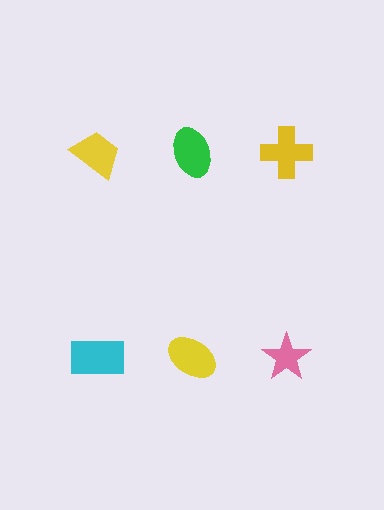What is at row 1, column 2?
A green ellipse.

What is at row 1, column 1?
A yellow trapezoid.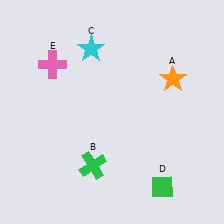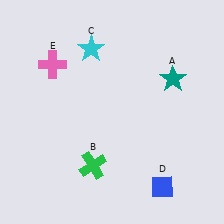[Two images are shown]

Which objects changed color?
A changed from orange to teal. D changed from green to blue.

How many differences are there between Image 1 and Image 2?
There are 2 differences between the two images.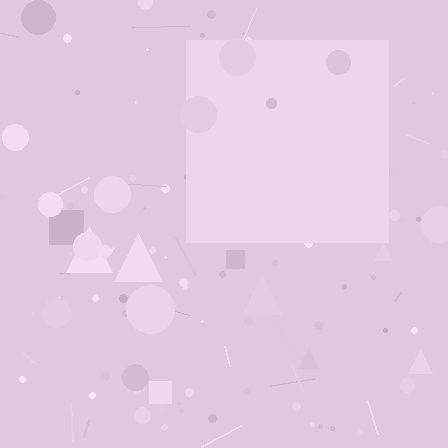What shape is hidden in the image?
A square is hidden in the image.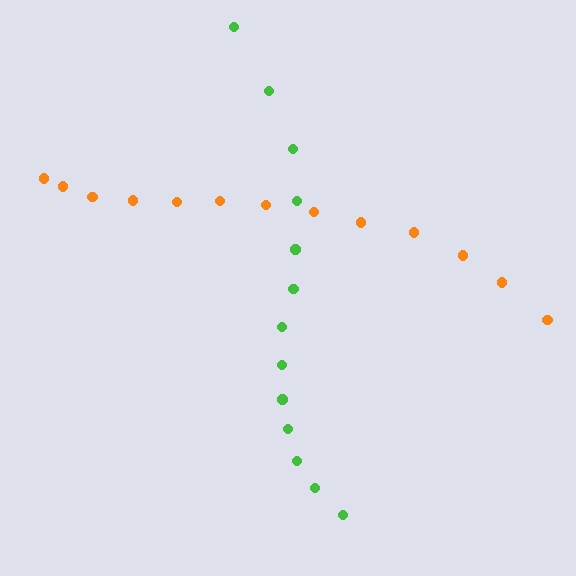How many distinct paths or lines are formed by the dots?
There are 2 distinct paths.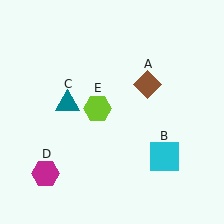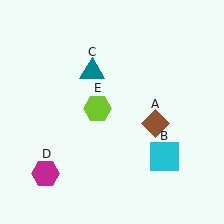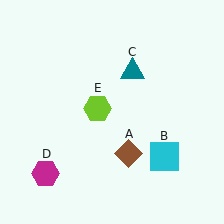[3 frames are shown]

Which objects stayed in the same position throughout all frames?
Cyan square (object B) and magenta hexagon (object D) and lime hexagon (object E) remained stationary.